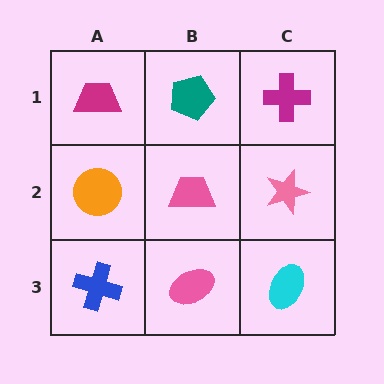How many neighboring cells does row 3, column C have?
2.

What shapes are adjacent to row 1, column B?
A pink trapezoid (row 2, column B), a magenta trapezoid (row 1, column A), a magenta cross (row 1, column C).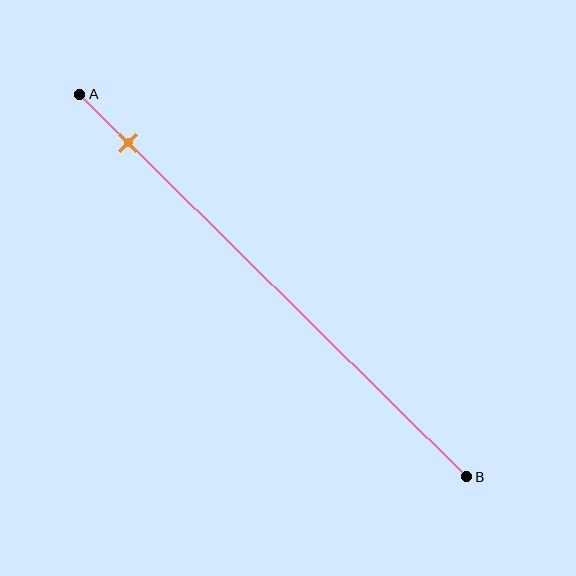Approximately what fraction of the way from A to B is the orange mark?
The orange mark is approximately 15% of the way from A to B.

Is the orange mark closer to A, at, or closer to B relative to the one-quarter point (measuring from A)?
The orange mark is closer to point A than the one-quarter point of segment AB.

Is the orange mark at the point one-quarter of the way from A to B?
No, the mark is at about 15% from A, not at the 25% one-quarter point.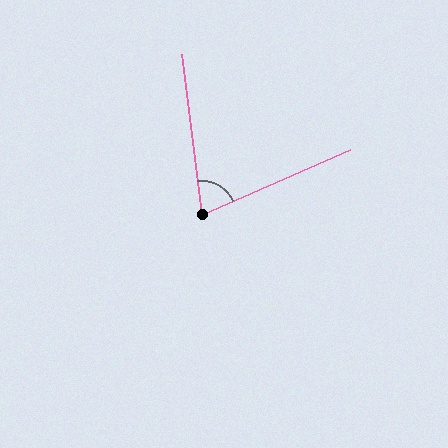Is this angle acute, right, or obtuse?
It is acute.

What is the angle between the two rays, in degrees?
Approximately 73 degrees.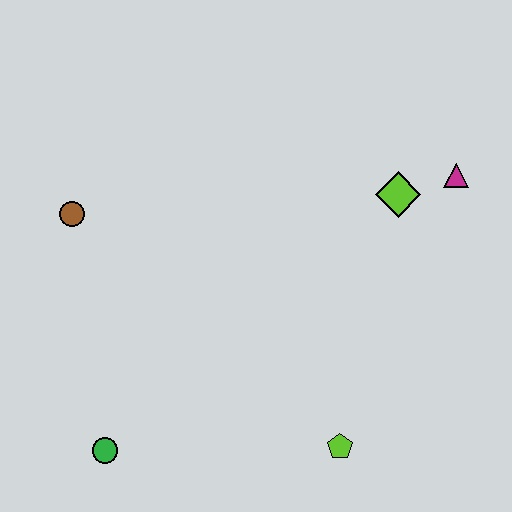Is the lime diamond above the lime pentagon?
Yes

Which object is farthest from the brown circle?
The magenta triangle is farthest from the brown circle.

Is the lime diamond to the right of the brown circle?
Yes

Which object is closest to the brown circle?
The green circle is closest to the brown circle.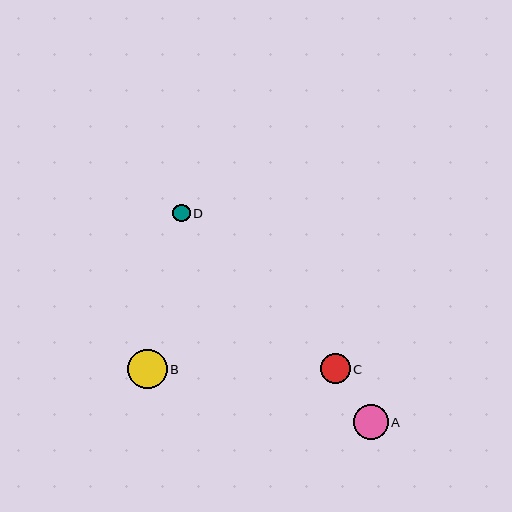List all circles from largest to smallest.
From largest to smallest: B, A, C, D.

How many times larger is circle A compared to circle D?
Circle A is approximately 2.0 times the size of circle D.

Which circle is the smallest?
Circle D is the smallest with a size of approximately 17 pixels.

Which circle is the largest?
Circle B is the largest with a size of approximately 40 pixels.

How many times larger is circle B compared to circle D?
Circle B is approximately 2.3 times the size of circle D.